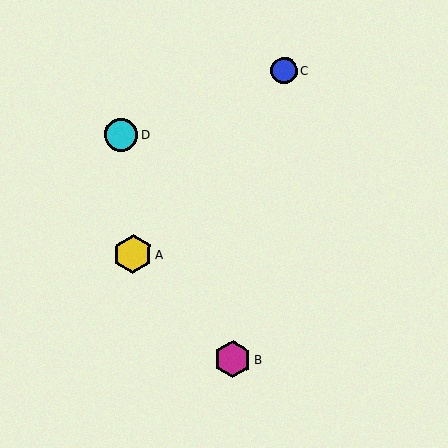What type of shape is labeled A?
Shape A is a yellow hexagon.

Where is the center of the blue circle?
The center of the blue circle is at (284, 71).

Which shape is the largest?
The yellow hexagon (labeled A) is the largest.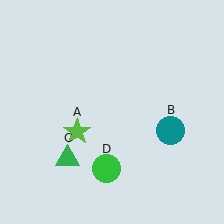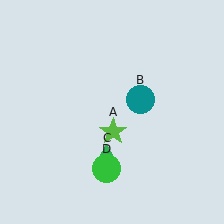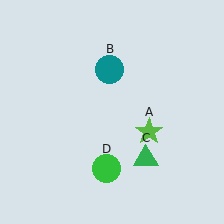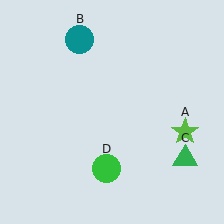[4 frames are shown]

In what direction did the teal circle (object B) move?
The teal circle (object B) moved up and to the left.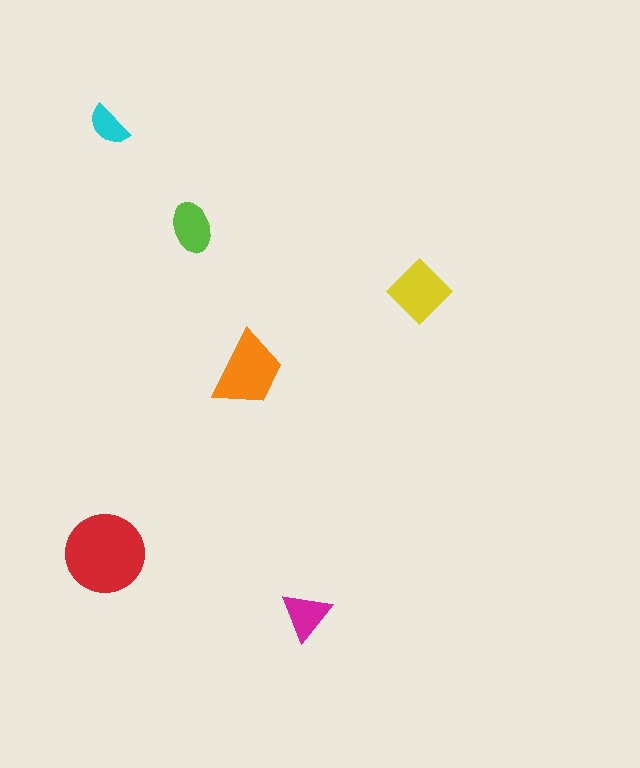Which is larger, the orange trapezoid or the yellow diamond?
The orange trapezoid.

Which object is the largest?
The red circle.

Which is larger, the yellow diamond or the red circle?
The red circle.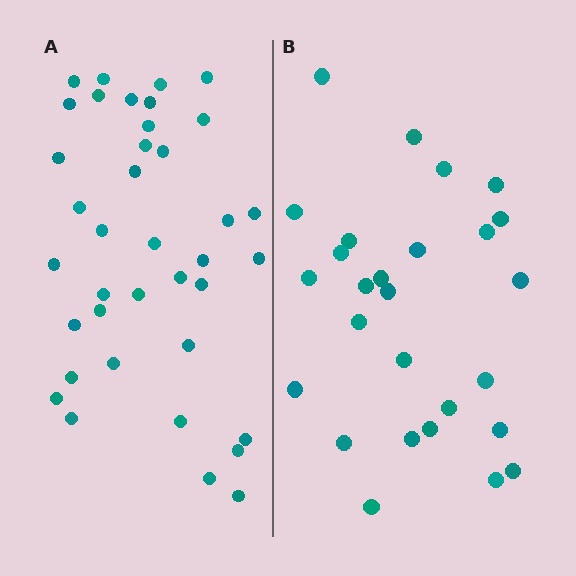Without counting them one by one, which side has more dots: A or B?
Region A (the left region) has more dots.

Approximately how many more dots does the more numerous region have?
Region A has roughly 12 or so more dots than region B.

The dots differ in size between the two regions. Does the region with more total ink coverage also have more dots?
No. Region B has more total ink coverage because its dots are larger, but region A actually contains more individual dots. Total area can be misleading — the number of items is what matters here.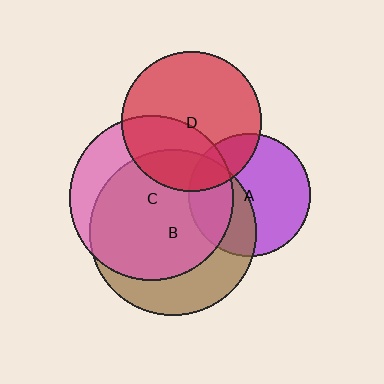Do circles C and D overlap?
Yes.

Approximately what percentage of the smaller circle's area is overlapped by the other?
Approximately 40%.